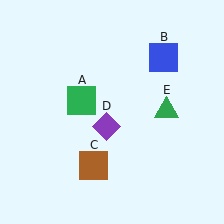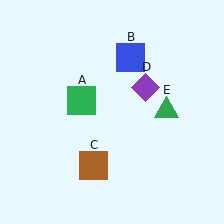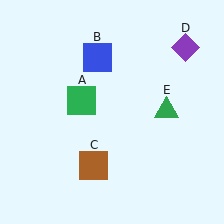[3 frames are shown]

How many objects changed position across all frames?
2 objects changed position: blue square (object B), purple diamond (object D).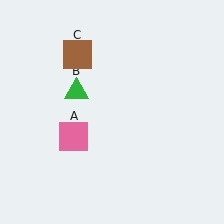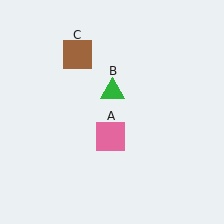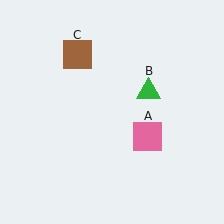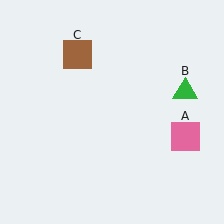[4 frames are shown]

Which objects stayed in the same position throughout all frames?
Brown square (object C) remained stationary.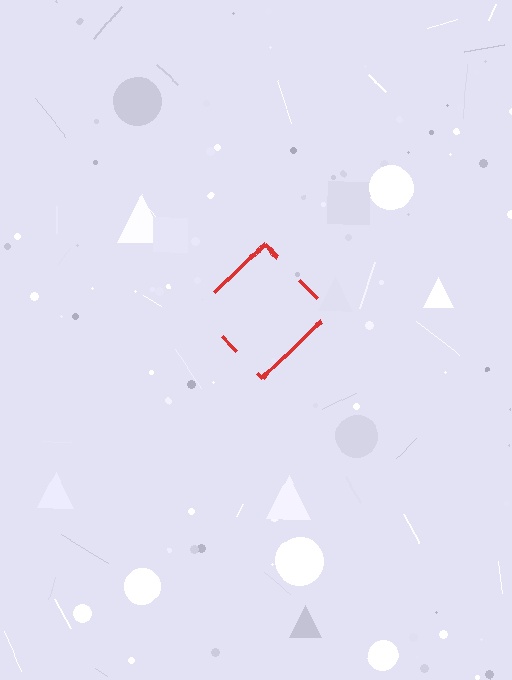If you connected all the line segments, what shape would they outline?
They would outline a diamond.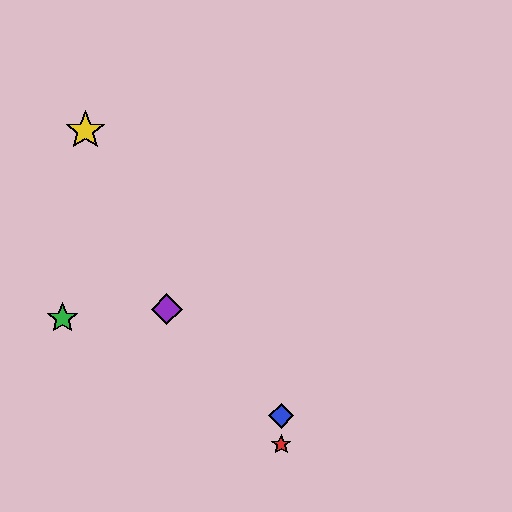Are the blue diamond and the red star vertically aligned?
Yes, both are at x≈281.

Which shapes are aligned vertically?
The red star, the blue diamond are aligned vertically.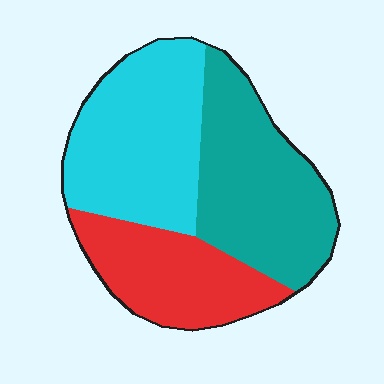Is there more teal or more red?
Teal.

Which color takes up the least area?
Red, at roughly 25%.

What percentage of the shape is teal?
Teal covers about 35% of the shape.